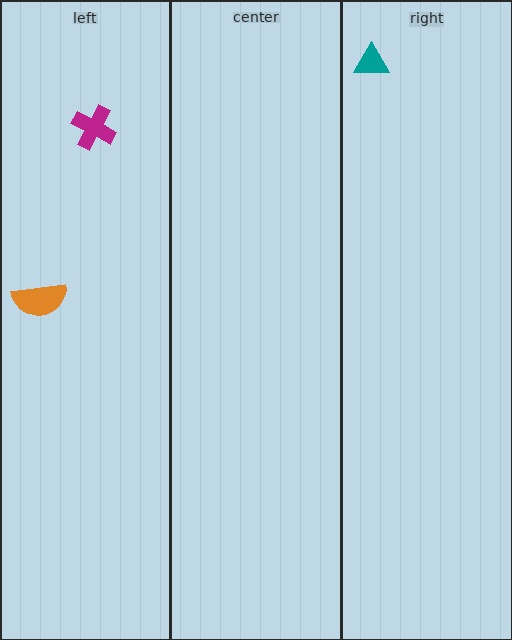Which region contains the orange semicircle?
The left region.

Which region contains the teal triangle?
The right region.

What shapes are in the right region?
The teal triangle.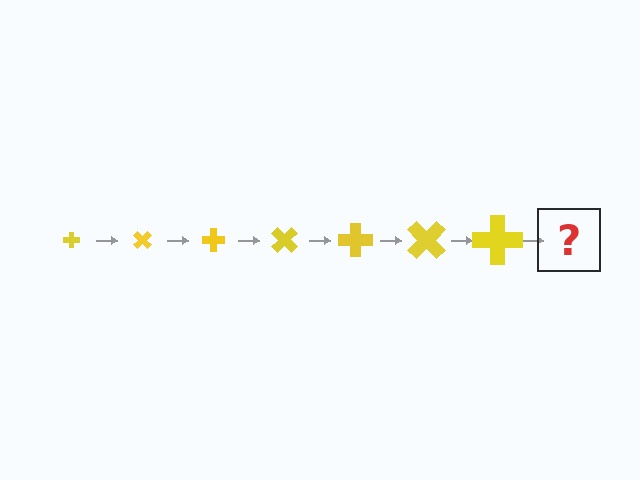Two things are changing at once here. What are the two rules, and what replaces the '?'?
The two rules are that the cross grows larger each step and it rotates 45 degrees each step. The '?' should be a cross, larger than the previous one and rotated 315 degrees from the start.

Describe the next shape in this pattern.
It should be a cross, larger than the previous one and rotated 315 degrees from the start.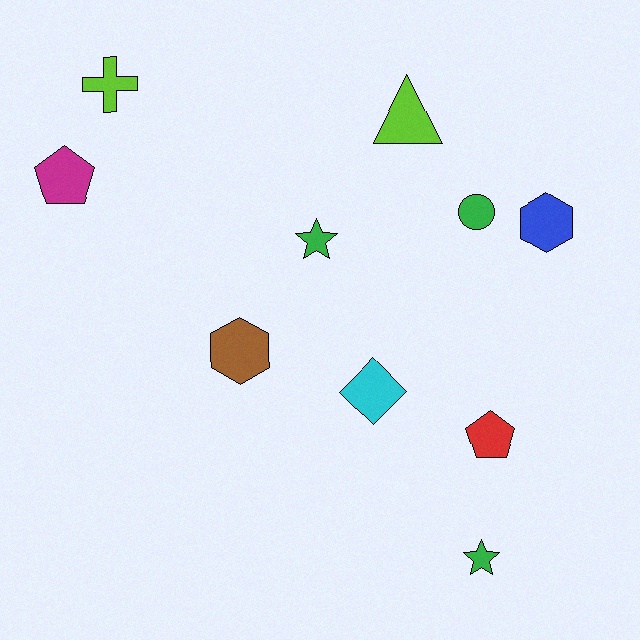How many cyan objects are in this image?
There is 1 cyan object.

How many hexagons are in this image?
There are 2 hexagons.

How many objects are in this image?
There are 10 objects.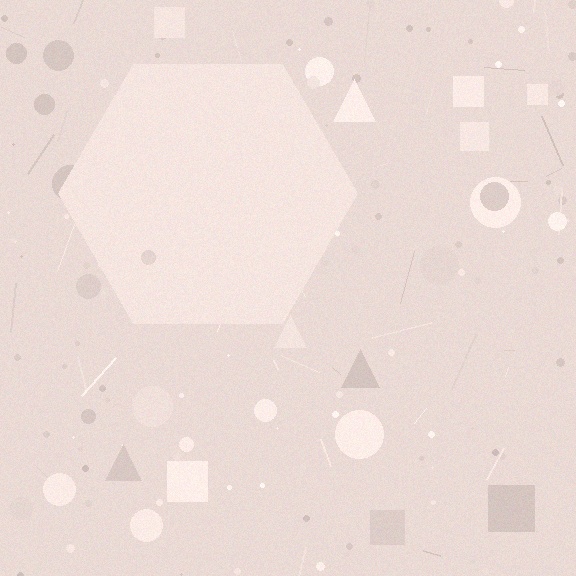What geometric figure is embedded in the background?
A hexagon is embedded in the background.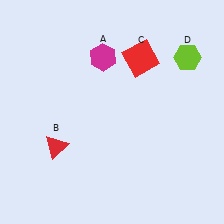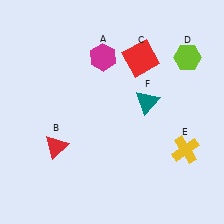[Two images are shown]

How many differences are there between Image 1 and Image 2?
There are 2 differences between the two images.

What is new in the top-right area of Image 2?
A teal triangle (F) was added in the top-right area of Image 2.